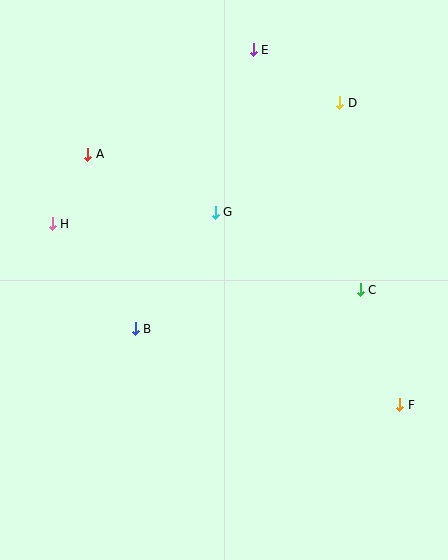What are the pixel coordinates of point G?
Point G is at (215, 212).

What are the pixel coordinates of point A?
Point A is at (88, 154).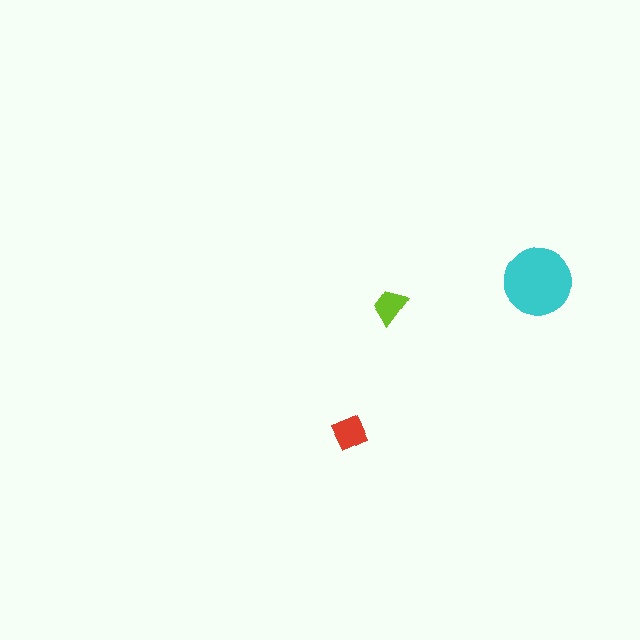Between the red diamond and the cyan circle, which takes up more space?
The cyan circle.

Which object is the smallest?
The lime trapezoid.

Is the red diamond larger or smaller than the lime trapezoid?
Larger.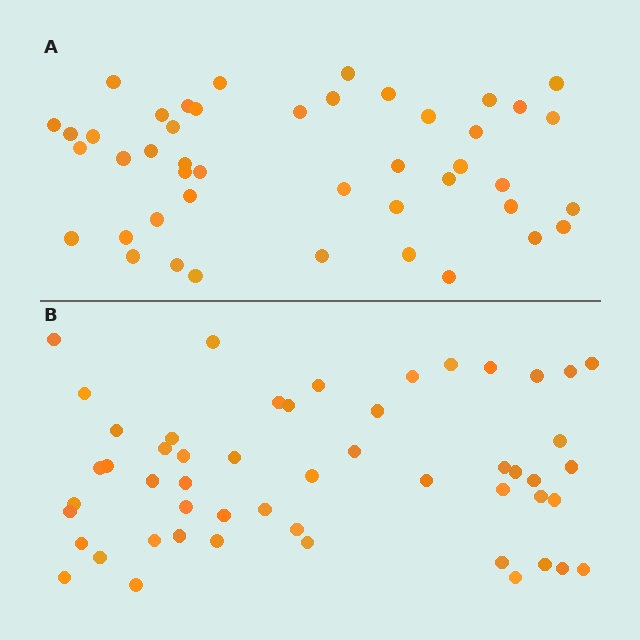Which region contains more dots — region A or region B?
Region B (the bottom region) has more dots.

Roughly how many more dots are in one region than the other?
Region B has roughly 8 or so more dots than region A.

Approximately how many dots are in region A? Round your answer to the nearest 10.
About 40 dots. (The exact count is 45, which rounds to 40.)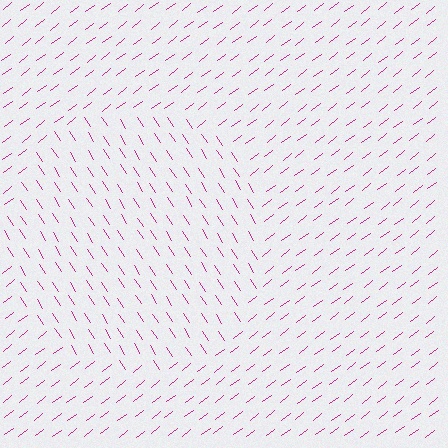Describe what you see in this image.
The image is filled with small magenta line segments. A circle region in the image has lines oriented differently from the surrounding lines, creating a visible texture boundary.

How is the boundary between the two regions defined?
The boundary is defined purely by a change in line orientation (approximately 85 degrees difference). All lines are the same color and thickness.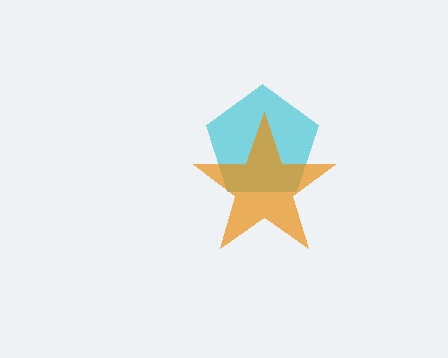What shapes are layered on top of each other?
The layered shapes are: a cyan pentagon, an orange star.